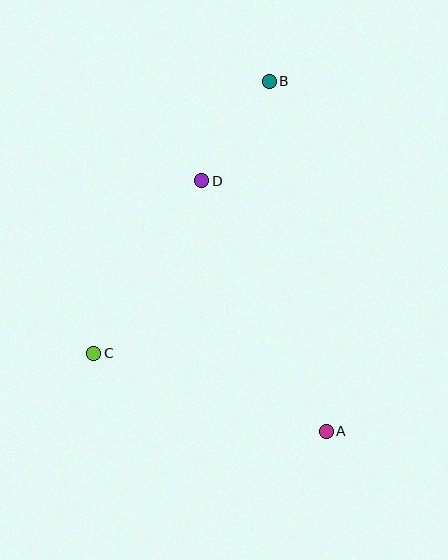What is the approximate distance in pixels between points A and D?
The distance between A and D is approximately 280 pixels.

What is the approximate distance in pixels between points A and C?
The distance between A and C is approximately 245 pixels.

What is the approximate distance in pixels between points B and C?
The distance between B and C is approximately 324 pixels.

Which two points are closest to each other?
Points B and D are closest to each other.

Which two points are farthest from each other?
Points A and B are farthest from each other.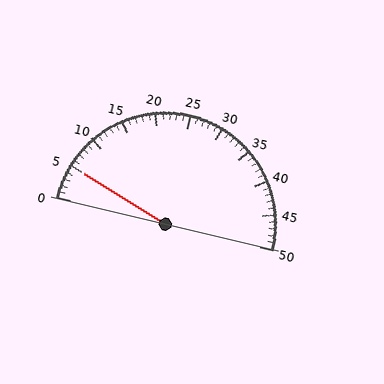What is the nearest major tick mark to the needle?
The nearest major tick mark is 5.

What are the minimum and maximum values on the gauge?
The gauge ranges from 0 to 50.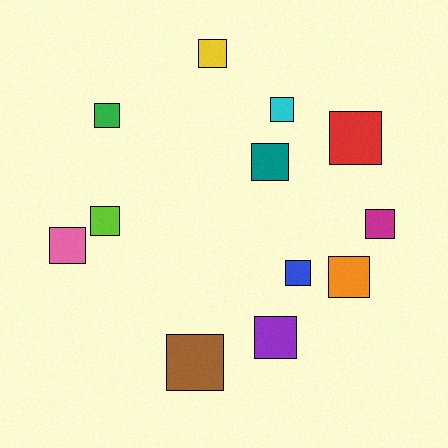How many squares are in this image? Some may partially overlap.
There are 12 squares.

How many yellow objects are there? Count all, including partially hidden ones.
There is 1 yellow object.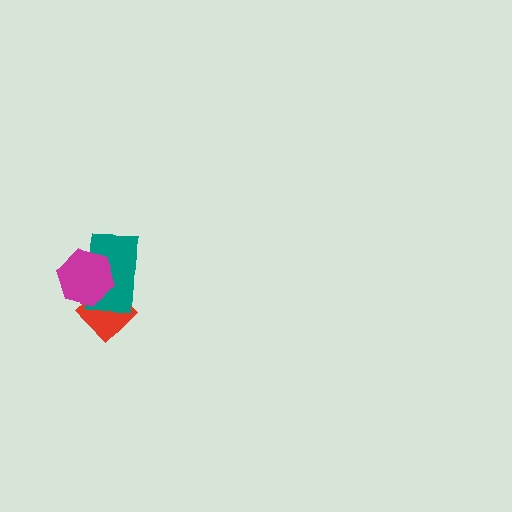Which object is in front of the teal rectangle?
The magenta hexagon is in front of the teal rectangle.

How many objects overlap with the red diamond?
2 objects overlap with the red diamond.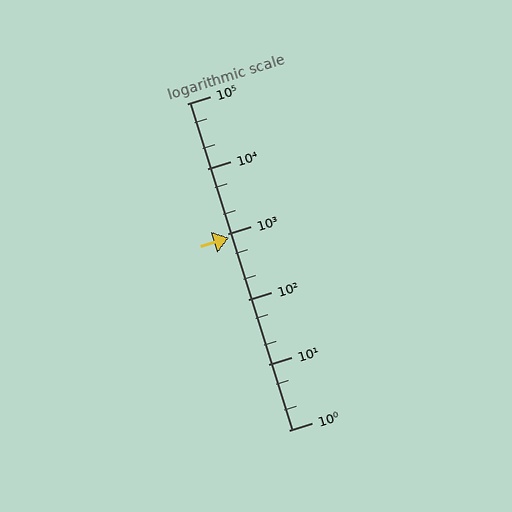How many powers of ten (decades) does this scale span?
The scale spans 5 decades, from 1 to 100000.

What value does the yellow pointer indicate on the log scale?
The pointer indicates approximately 870.